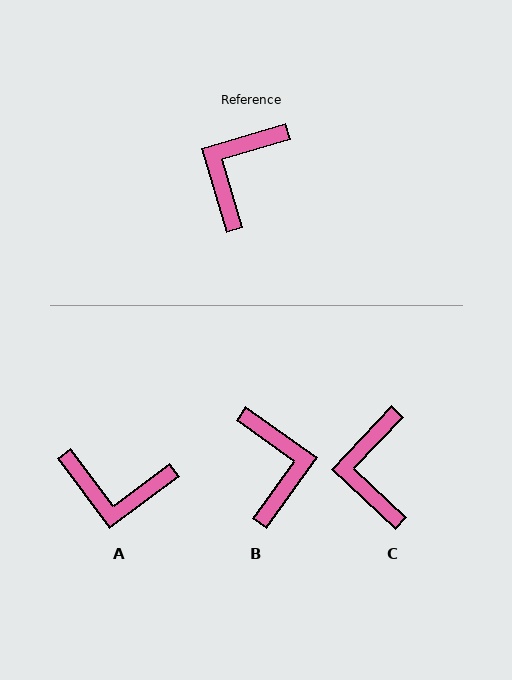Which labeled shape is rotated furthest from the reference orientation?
B, about 142 degrees away.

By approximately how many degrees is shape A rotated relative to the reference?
Approximately 110 degrees counter-clockwise.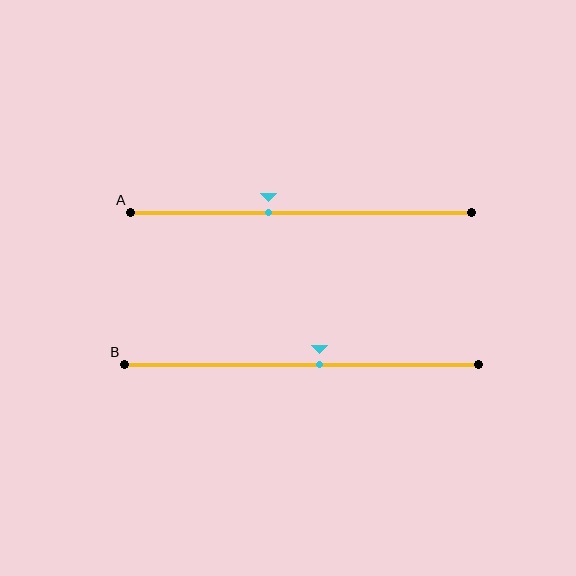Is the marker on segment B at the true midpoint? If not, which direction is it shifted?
No, the marker on segment B is shifted to the right by about 5% of the segment length.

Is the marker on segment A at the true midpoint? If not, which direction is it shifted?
No, the marker on segment A is shifted to the left by about 10% of the segment length.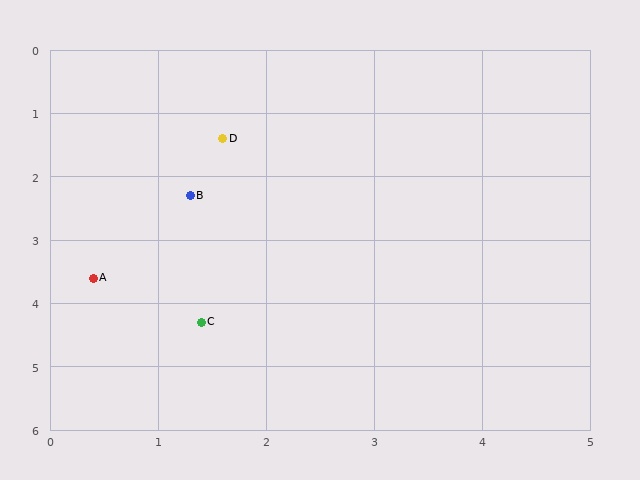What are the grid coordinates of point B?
Point B is at approximately (1.3, 2.3).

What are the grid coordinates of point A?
Point A is at approximately (0.4, 3.6).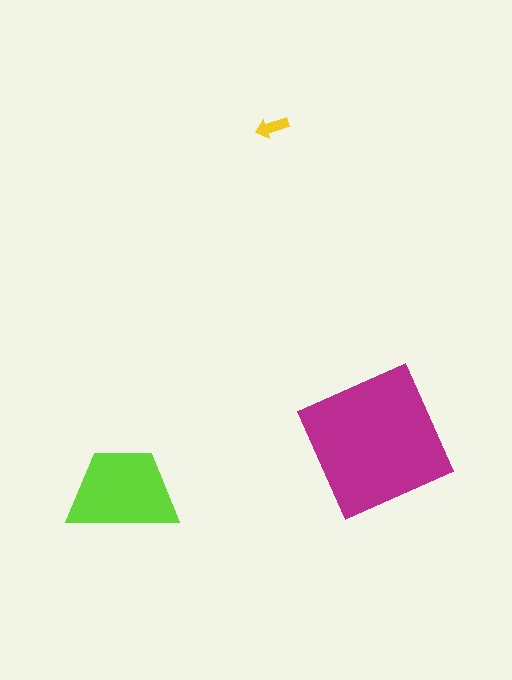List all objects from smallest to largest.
The yellow arrow, the lime trapezoid, the magenta square.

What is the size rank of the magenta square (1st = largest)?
1st.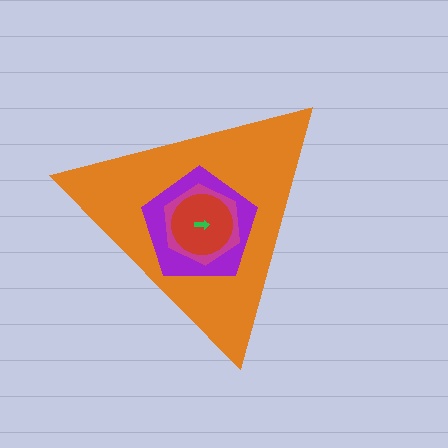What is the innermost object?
The green arrow.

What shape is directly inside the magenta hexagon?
The red circle.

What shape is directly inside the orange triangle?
The purple pentagon.